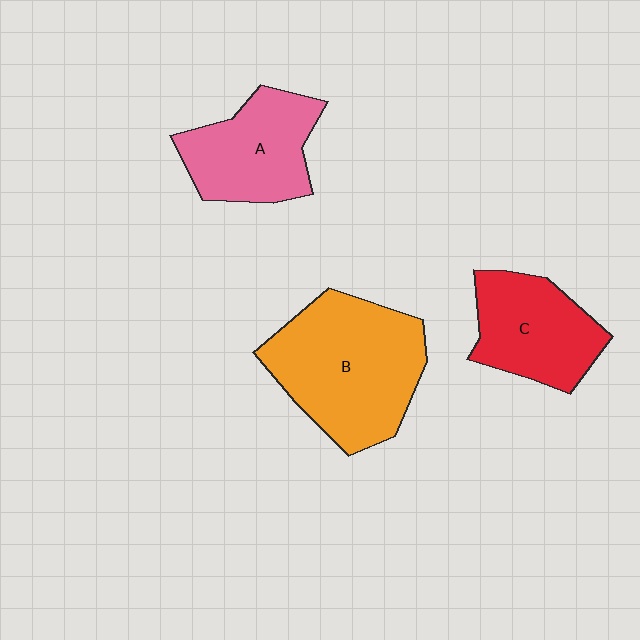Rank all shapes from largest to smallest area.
From largest to smallest: B (orange), A (pink), C (red).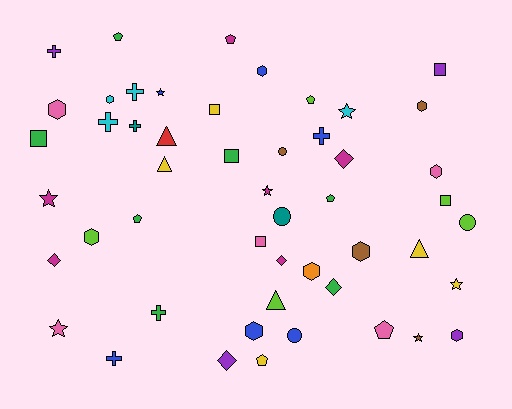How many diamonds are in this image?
There are 5 diamonds.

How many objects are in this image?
There are 50 objects.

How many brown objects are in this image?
There are 4 brown objects.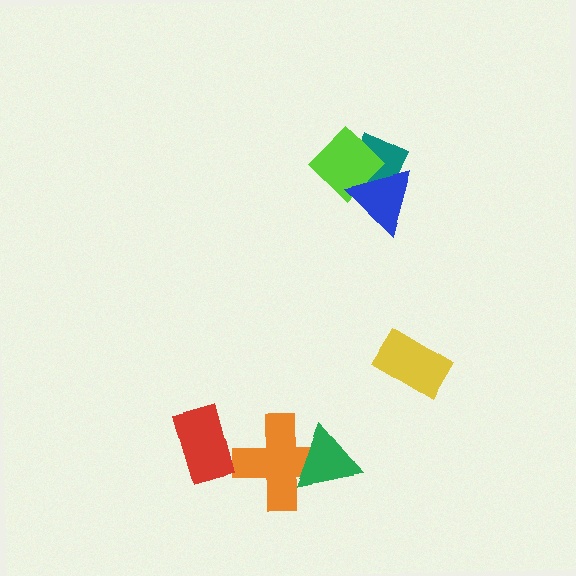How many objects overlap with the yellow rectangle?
0 objects overlap with the yellow rectangle.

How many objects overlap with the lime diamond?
2 objects overlap with the lime diamond.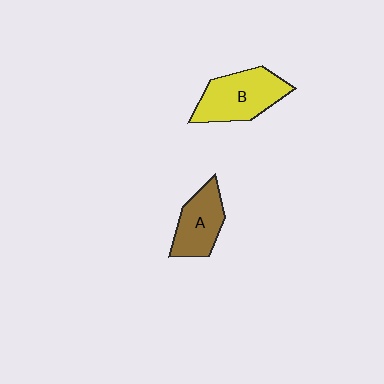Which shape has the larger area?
Shape B (yellow).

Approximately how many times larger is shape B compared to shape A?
Approximately 1.3 times.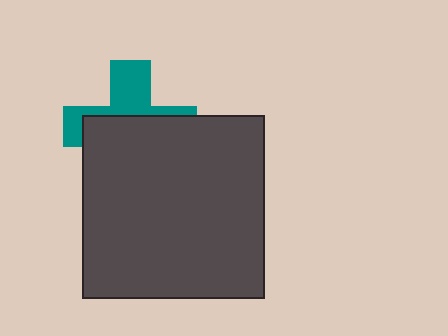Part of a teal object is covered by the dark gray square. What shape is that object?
It is a cross.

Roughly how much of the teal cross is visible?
A small part of it is visible (roughly 41%).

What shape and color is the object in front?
The object in front is a dark gray square.